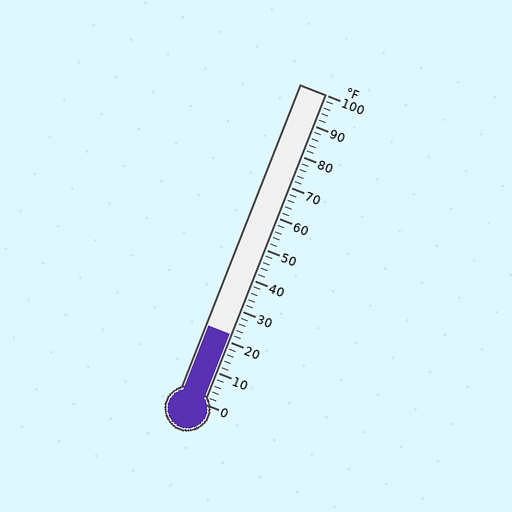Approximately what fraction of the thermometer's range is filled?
The thermometer is filled to approximately 20% of its range.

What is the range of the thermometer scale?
The thermometer scale ranges from 0°F to 100°F.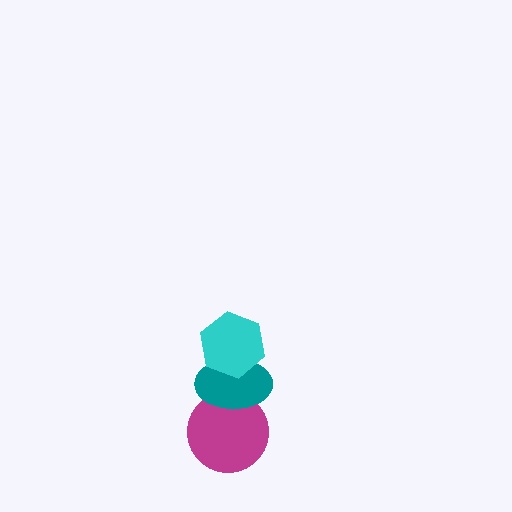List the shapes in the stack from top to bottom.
From top to bottom: the cyan hexagon, the teal ellipse, the magenta circle.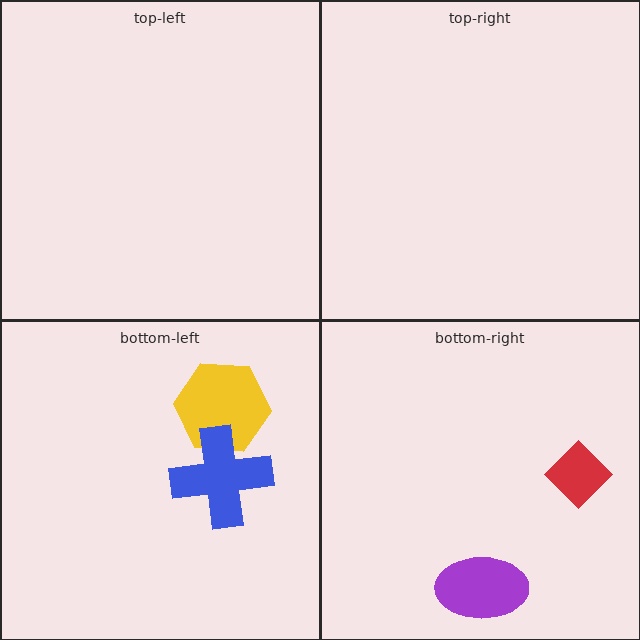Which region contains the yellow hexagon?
The bottom-left region.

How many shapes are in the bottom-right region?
2.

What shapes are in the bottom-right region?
The red diamond, the purple ellipse.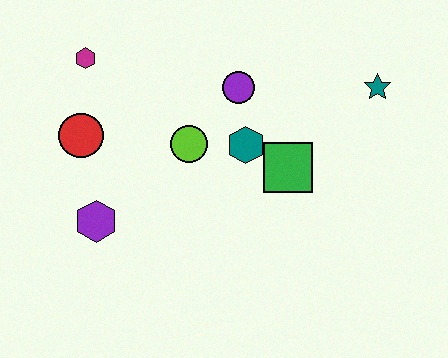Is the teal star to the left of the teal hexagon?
No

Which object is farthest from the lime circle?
The teal star is farthest from the lime circle.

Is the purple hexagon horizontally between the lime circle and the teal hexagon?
No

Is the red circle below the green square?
No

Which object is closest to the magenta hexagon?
The red circle is closest to the magenta hexagon.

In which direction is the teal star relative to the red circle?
The teal star is to the right of the red circle.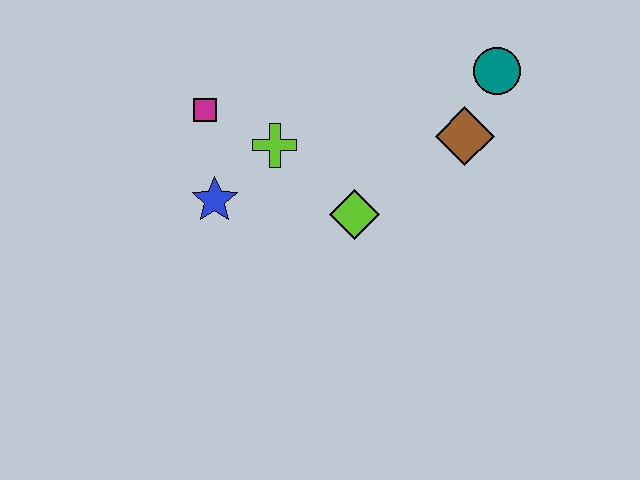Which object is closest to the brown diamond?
The teal circle is closest to the brown diamond.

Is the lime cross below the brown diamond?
Yes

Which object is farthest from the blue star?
The teal circle is farthest from the blue star.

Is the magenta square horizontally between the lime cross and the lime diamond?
No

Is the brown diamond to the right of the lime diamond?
Yes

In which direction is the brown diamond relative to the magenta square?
The brown diamond is to the right of the magenta square.